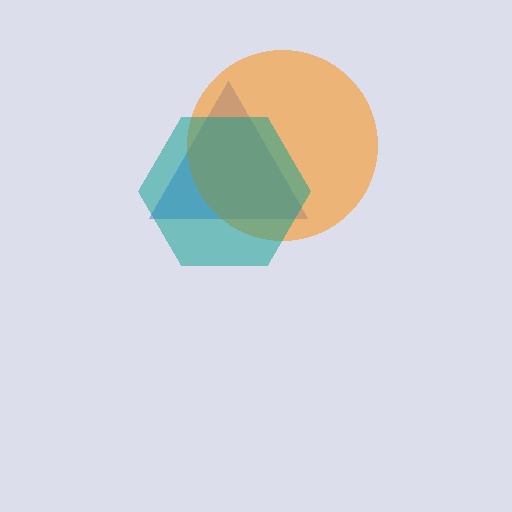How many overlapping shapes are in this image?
There are 3 overlapping shapes in the image.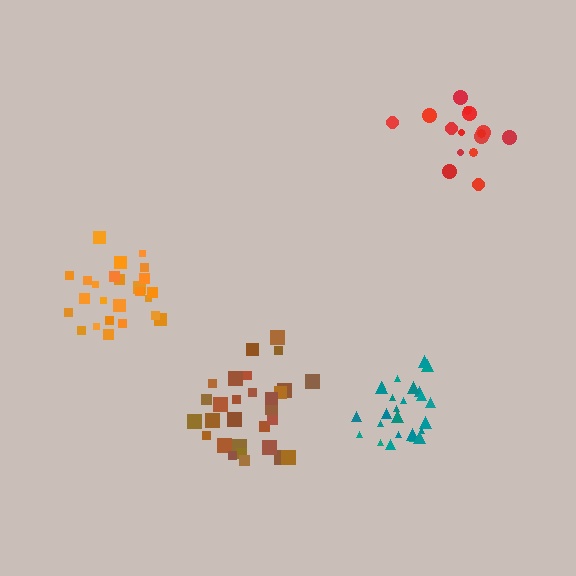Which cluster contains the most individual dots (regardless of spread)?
Brown (29).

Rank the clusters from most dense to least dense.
teal, brown, orange, red.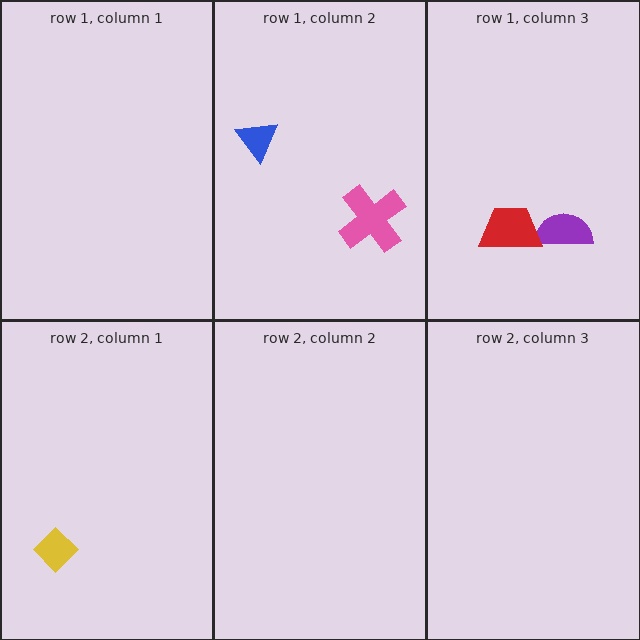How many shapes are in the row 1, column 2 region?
2.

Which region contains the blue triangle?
The row 1, column 2 region.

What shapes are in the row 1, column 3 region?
The purple semicircle, the red trapezoid.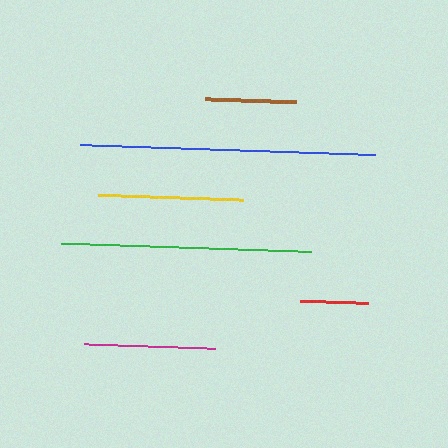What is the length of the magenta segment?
The magenta segment is approximately 130 pixels long.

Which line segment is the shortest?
The red line is the shortest at approximately 68 pixels.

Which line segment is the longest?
The blue line is the longest at approximately 296 pixels.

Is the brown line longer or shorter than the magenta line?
The magenta line is longer than the brown line.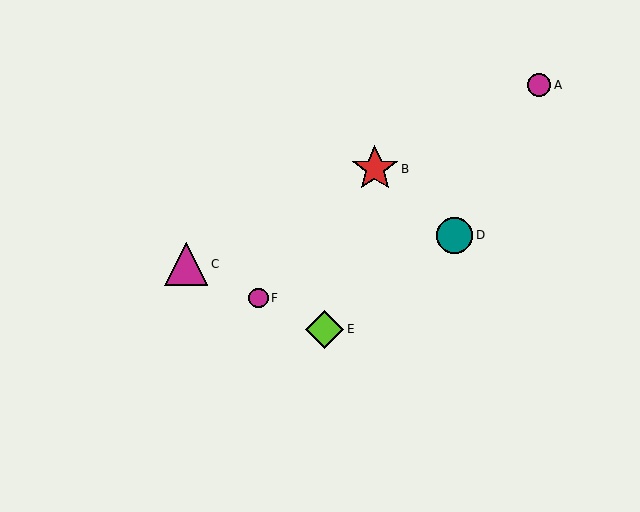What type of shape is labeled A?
Shape A is a magenta circle.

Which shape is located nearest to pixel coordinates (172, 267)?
The magenta triangle (labeled C) at (186, 264) is nearest to that location.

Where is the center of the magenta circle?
The center of the magenta circle is at (259, 298).